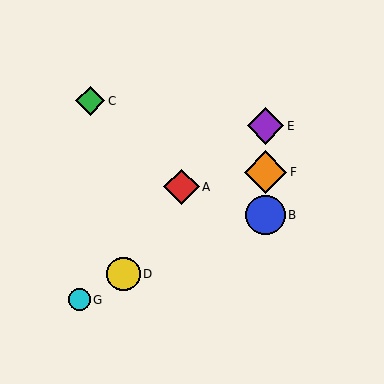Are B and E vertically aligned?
Yes, both are at x≈265.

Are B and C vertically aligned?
No, B is at x≈265 and C is at x≈90.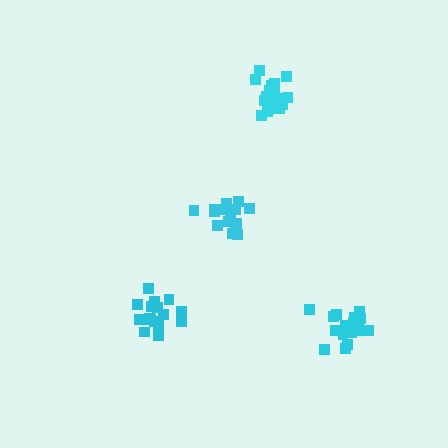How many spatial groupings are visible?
There are 4 spatial groupings.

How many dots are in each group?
Group 1: 17 dots, Group 2: 15 dots, Group 3: 18 dots, Group 4: 21 dots (71 total).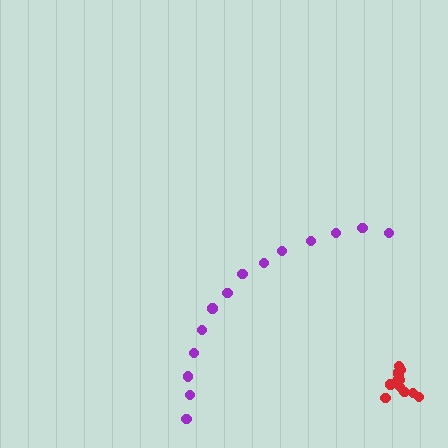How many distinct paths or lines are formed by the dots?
There are 2 distinct paths.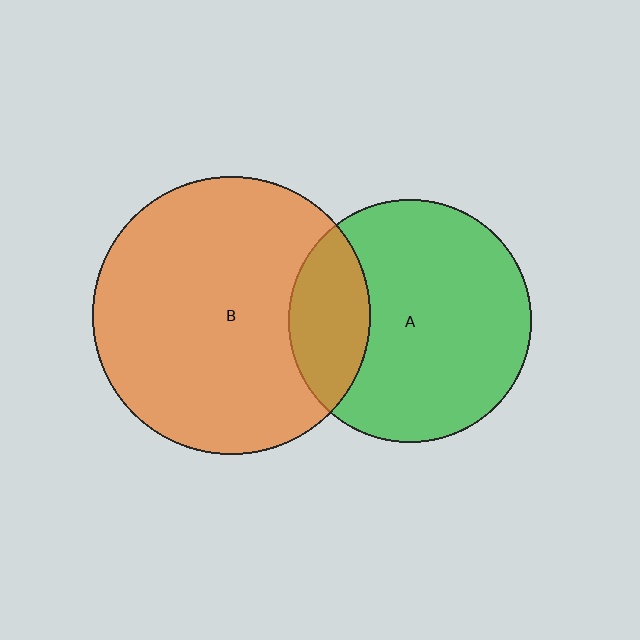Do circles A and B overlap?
Yes.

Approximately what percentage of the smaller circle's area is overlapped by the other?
Approximately 25%.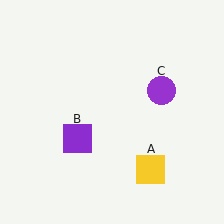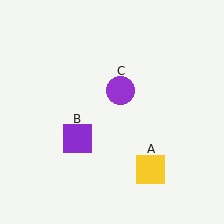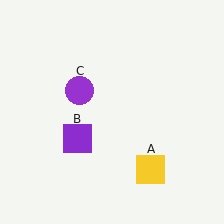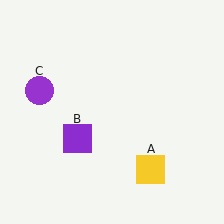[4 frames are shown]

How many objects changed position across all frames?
1 object changed position: purple circle (object C).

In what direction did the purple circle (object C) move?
The purple circle (object C) moved left.